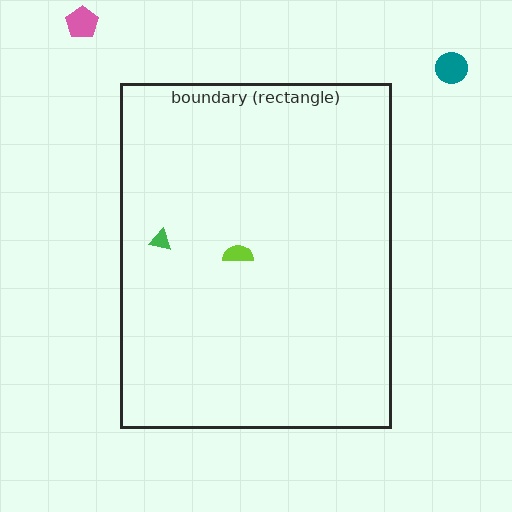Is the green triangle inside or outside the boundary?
Inside.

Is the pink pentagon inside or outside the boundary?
Outside.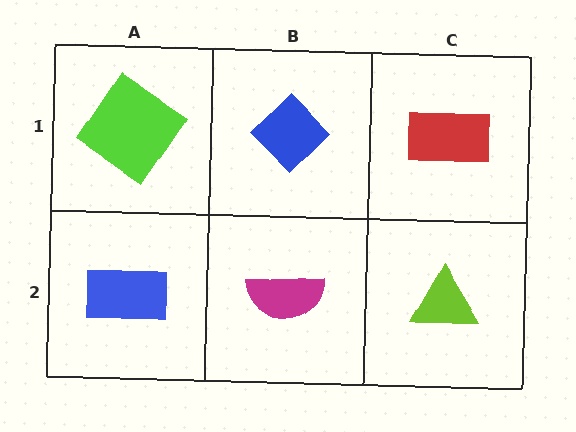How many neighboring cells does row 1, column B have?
3.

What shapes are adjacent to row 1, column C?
A lime triangle (row 2, column C), a blue diamond (row 1, column B).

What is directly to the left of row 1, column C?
A blue diamond.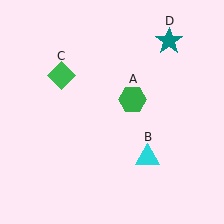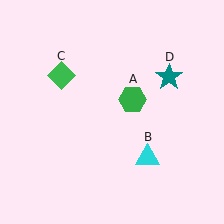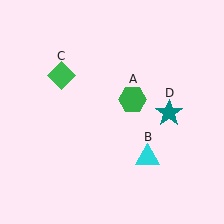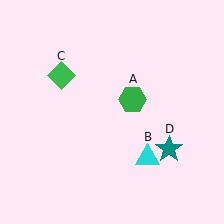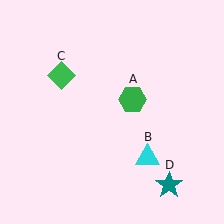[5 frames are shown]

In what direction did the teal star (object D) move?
The teal star (object D) moved down.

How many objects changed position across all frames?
1 object changed position: teal star (object D).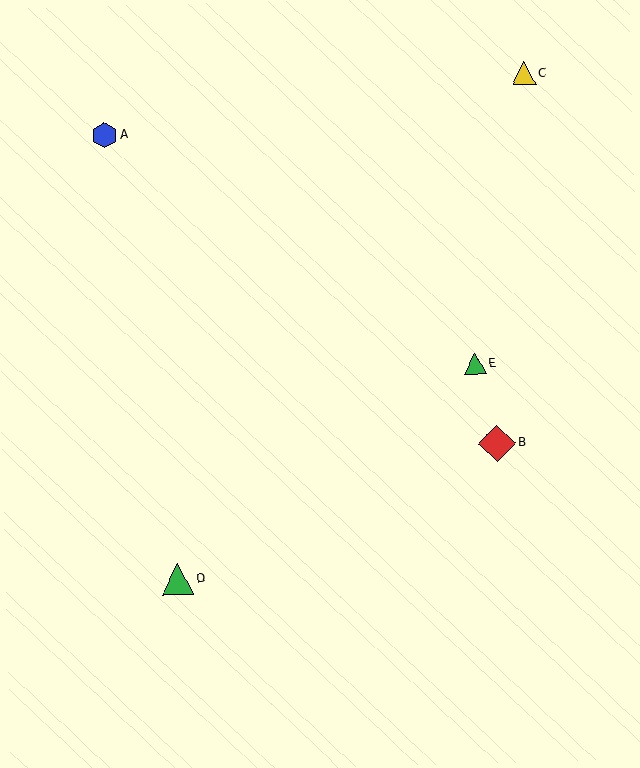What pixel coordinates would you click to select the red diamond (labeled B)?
Click at (497, 444) to select the red diamond B.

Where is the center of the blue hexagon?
The center of the blue hexagon is at (104, 135).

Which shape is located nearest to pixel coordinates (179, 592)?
The green triangle (labeled D) at (178, 579) is nearest to that location.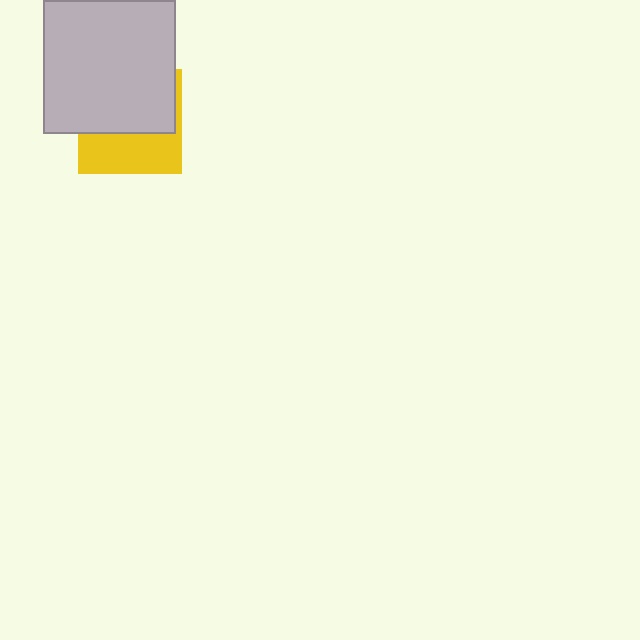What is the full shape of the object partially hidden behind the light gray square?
The partially hidden object is a yellow square.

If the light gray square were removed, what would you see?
You would see the complete yellow square.